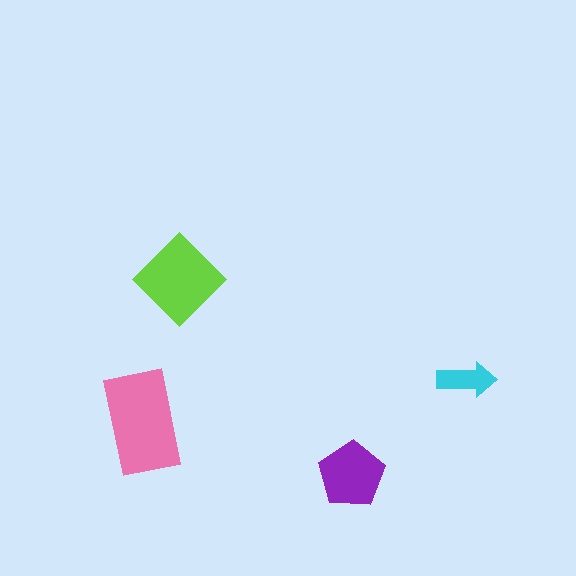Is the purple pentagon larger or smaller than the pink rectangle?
Smaller.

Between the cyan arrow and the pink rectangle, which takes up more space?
The pink rectangle.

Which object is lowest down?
The purple pentagon is bottommost.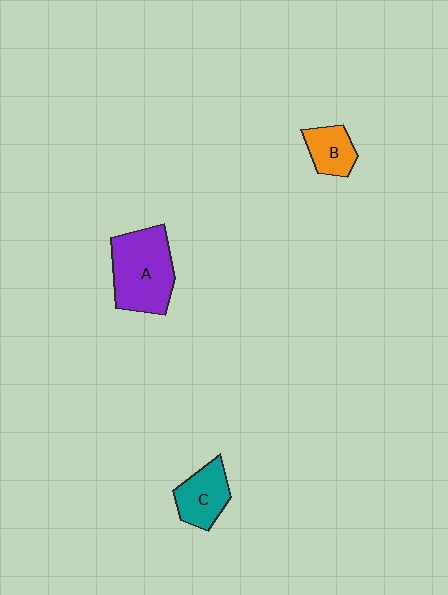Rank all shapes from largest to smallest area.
From largest to smallest: A (purple), C (teal), B (orange).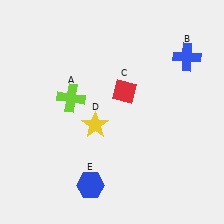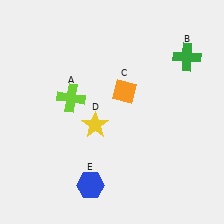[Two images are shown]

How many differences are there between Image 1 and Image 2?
There are 2 differences between the two images.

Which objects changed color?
B changed from blue to green. C changed from red to orange.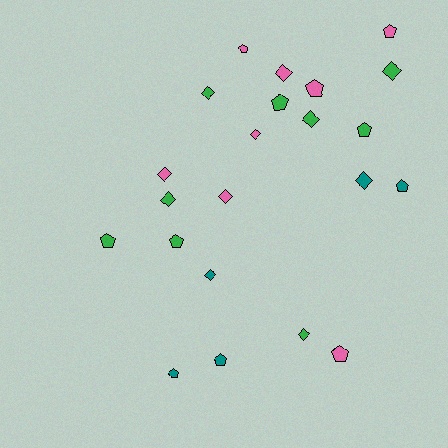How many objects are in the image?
There are 22 objects.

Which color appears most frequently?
Green, with 9 objects.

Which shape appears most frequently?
Diamond, with 11 objects.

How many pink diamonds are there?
There are 4 pink diamonds.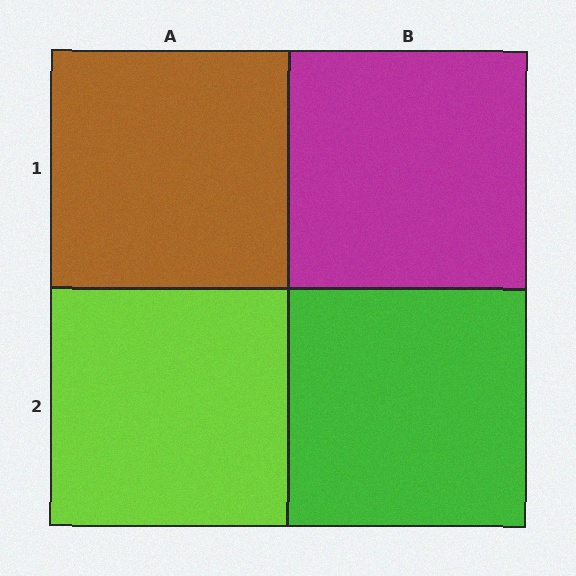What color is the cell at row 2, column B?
Green.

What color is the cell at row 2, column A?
Lime.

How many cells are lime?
1 cell is lime.